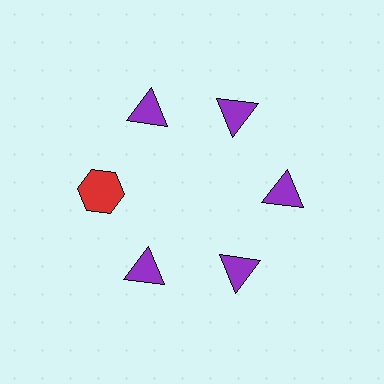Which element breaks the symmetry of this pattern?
The red hexagon at roughly the 9 o'clock position breaks the symmetry. All other shapes are purple triangles.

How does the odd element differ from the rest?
It differs in both color (red instead of purple) and shape (hexagon instead of triangle).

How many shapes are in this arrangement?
There are 6 shapes arranged in a ring pattern.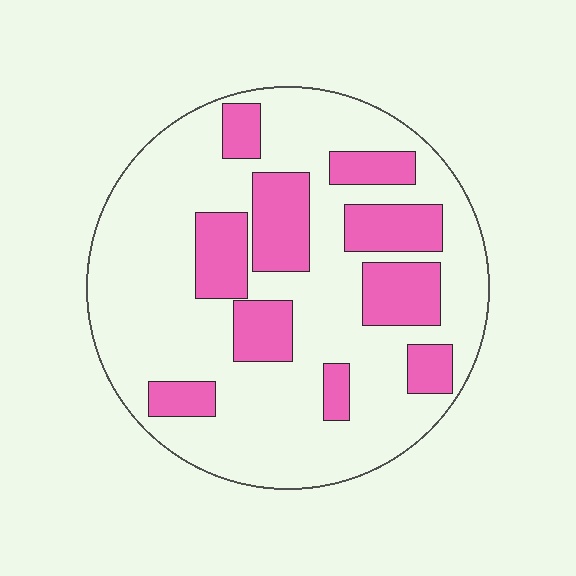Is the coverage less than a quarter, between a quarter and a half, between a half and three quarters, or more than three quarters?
Between a quarter and a half.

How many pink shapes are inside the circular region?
10.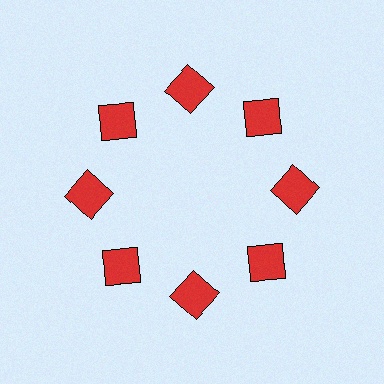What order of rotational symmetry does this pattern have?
This pattern has 8-fold rotational symmetry.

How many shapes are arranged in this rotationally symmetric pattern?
There are 8 shapes, arranged in 8 groups of 1.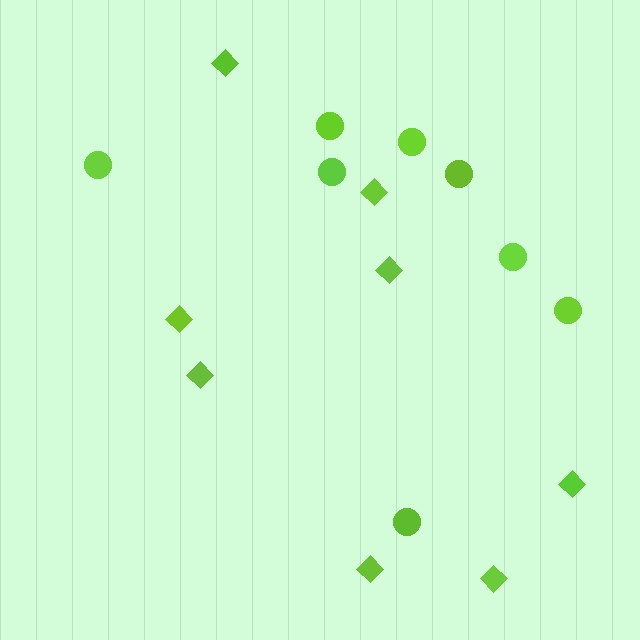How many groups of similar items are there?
There are 2 groups: one group of circles (8) and one group of diamonds (8).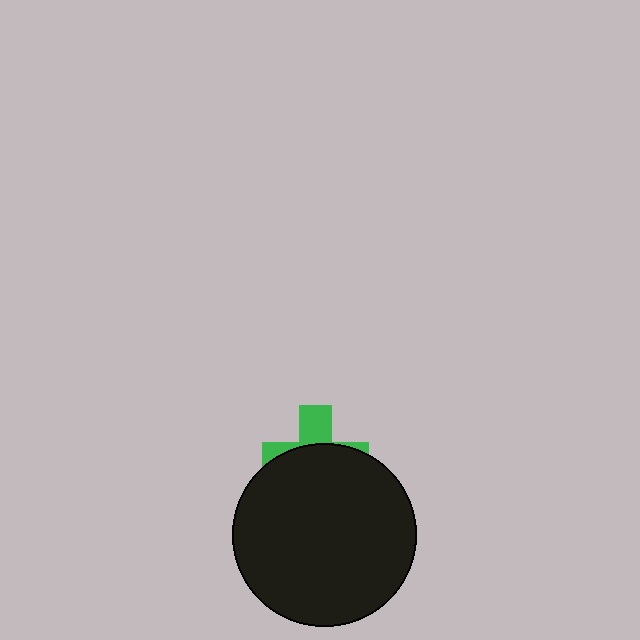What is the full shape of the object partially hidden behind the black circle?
The partially hidden object is a green cross.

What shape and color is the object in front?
The object in front is a black circle.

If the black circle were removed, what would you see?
You would see the complete green cross.